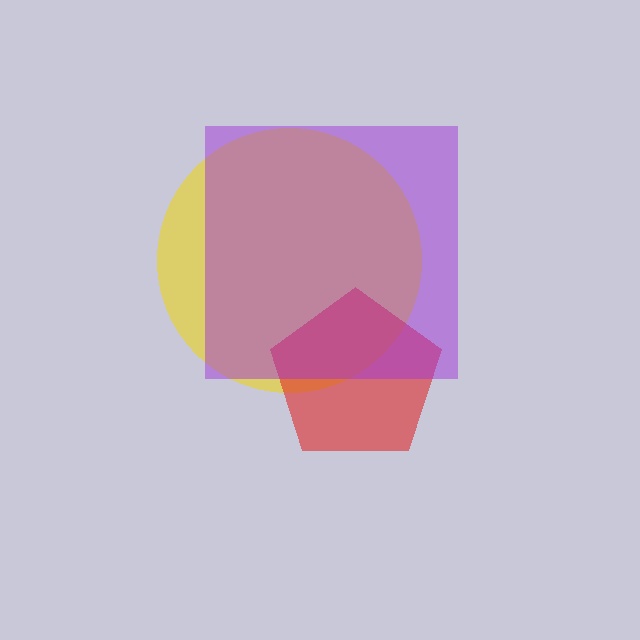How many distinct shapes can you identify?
There are 3 distinct shapes: a yellow circle, a red pentagon, a purple square.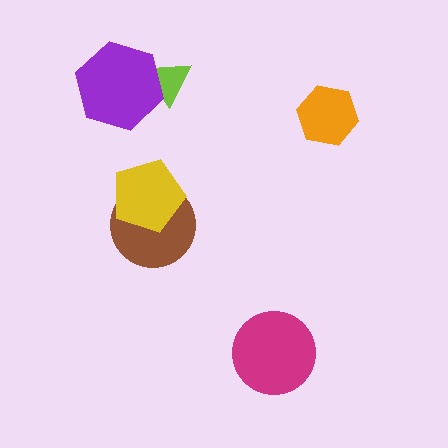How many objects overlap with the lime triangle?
1 object overlaps with the lime triangle.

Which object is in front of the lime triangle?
The purple hexagon is in front of the lime triangle.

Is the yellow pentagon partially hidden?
No, no other shape covers it.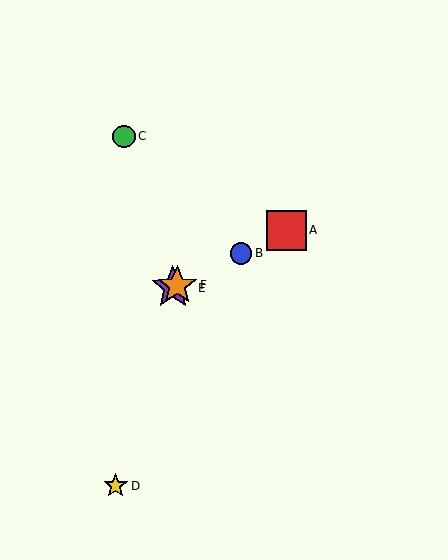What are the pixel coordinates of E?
Object E is at (173, 288).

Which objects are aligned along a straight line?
Objects A, B, E, F are aligned along a straight line.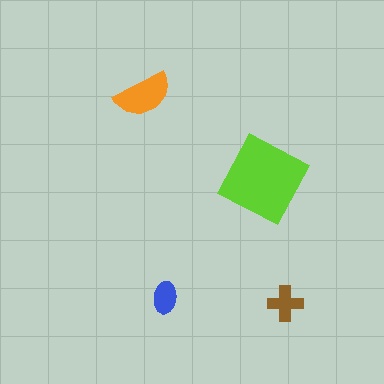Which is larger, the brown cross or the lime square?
The lime square.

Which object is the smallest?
The blue ellipse.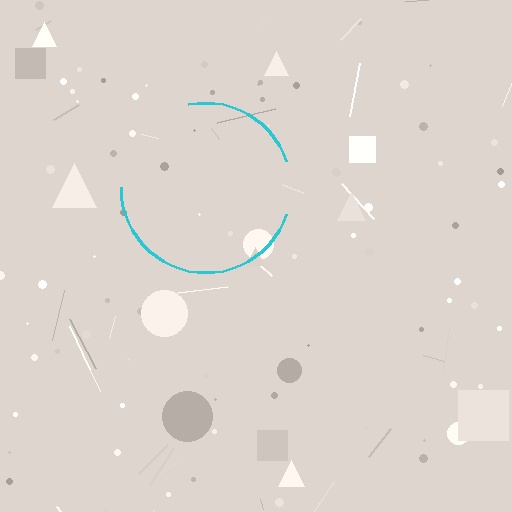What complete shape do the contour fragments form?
The contour fragments form a circle.